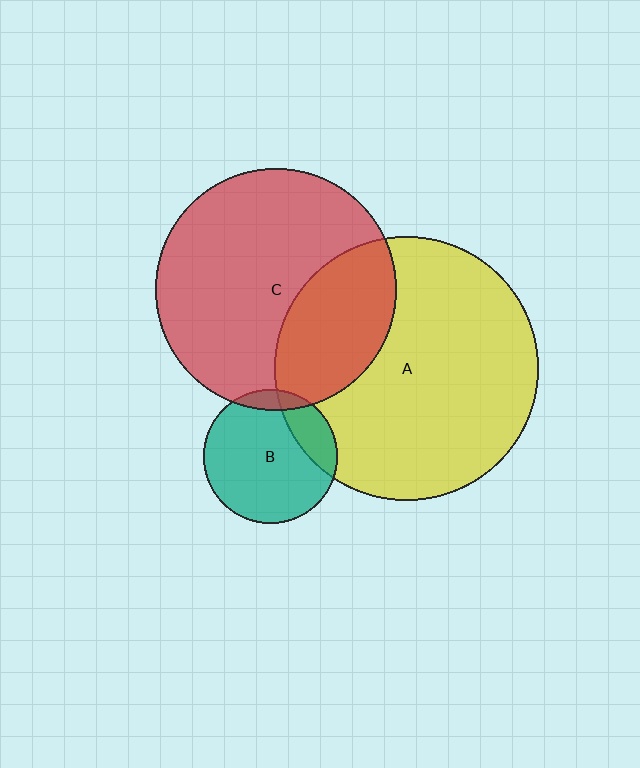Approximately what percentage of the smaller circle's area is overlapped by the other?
Approximately 10%.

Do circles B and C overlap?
Yes.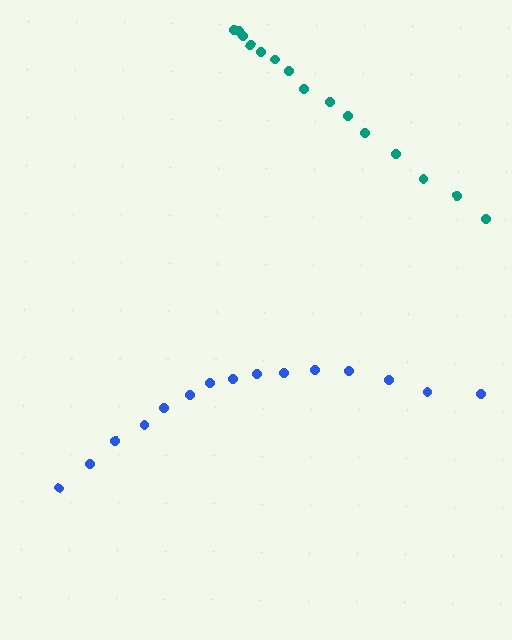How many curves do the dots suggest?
There are 2 distinct paths.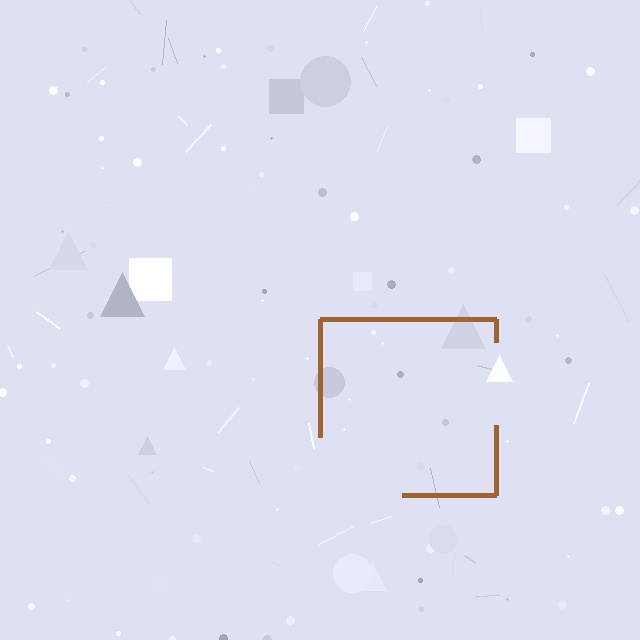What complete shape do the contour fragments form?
The contour fragments form a square.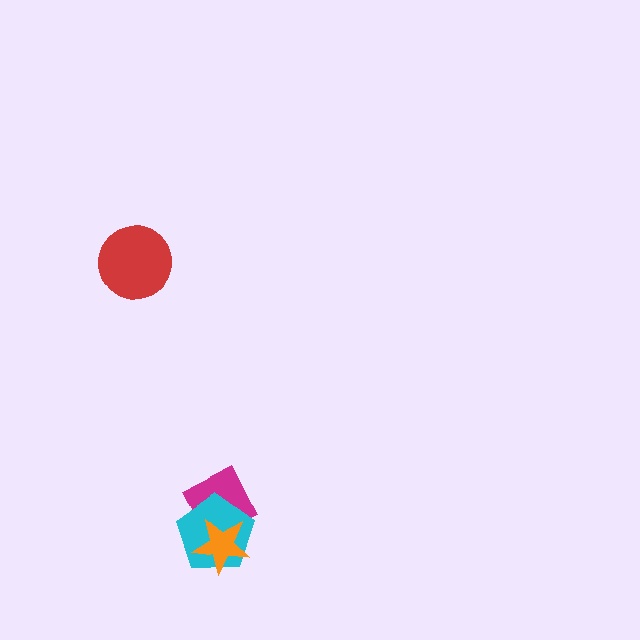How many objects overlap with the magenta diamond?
2 objects overlap with the magenta diamond.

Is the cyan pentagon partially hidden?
Yes, it is partially covered by another shape.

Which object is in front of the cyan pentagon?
The orange star is in front of the cyan pentagon.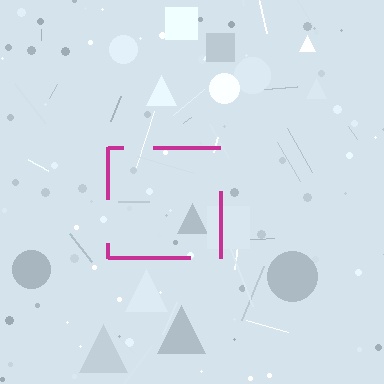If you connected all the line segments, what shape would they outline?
They would outline a square.